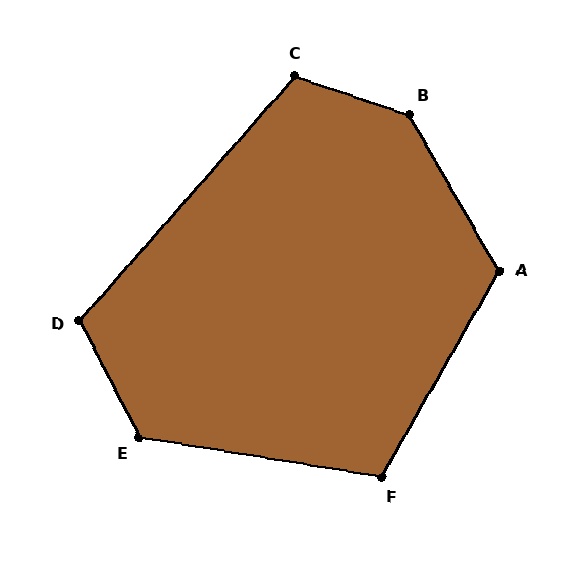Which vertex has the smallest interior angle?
F, at approximately 110 degrees.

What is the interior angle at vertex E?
Approximately 126 degrees (obtuse).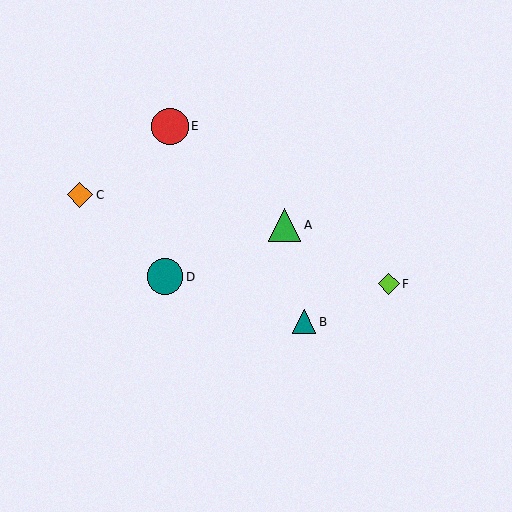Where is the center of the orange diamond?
The center of the orange diamond is at (80, 195).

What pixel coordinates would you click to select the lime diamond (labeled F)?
Click at (389, 284) to select the lime diamond F.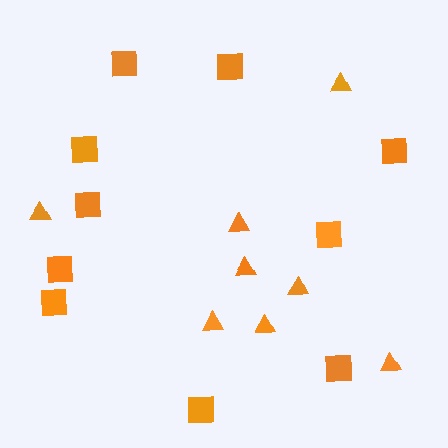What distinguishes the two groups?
There are 2 groups: one group of triangles (8) and one group of squares (10).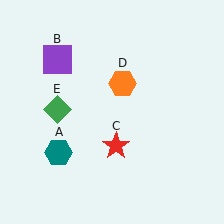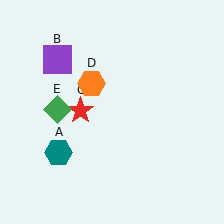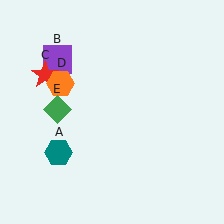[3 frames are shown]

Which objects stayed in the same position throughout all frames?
Teal hexagon (object A) and purple square (object B) and green diamond (object E) remained stationary.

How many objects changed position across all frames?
2 objects changed position: red star (object C), orange hexagon (object D).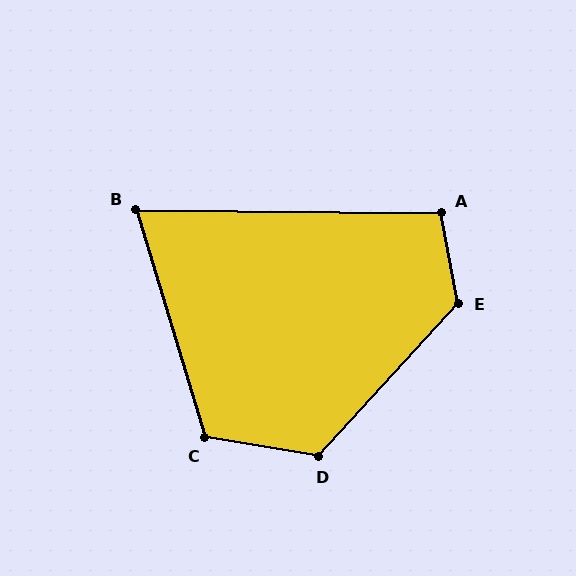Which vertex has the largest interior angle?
E, at approximately 127 degrees.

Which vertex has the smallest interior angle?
B, at approximately 73 degrees.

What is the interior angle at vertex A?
Approximately 101 degrees (obtuse).